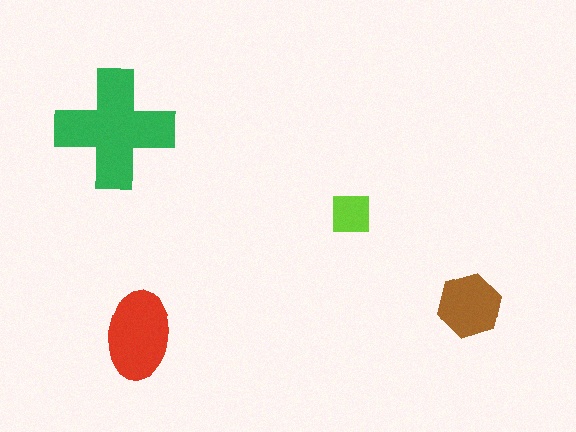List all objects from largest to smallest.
The green cross, the red ellipse, the brown hexagon, the lime square.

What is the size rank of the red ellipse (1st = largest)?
2nd.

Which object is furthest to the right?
The brown hexagon is rightmost.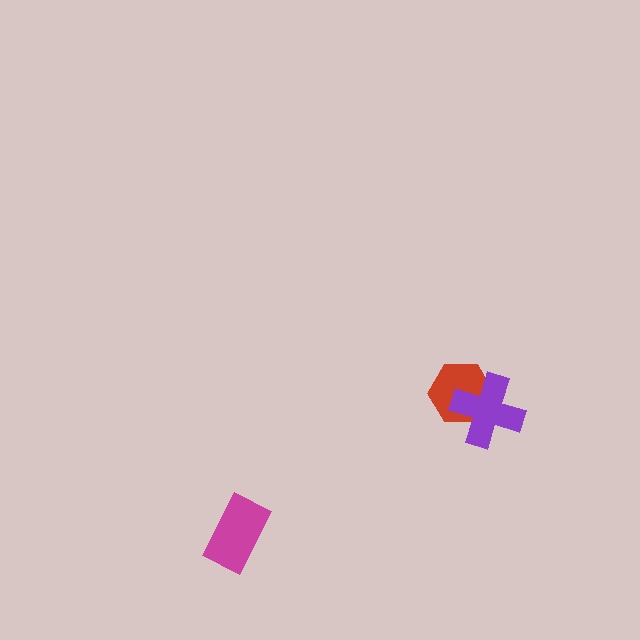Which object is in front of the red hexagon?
The purple cross is in front of the red hexagon.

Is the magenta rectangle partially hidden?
No, no other shape covers it.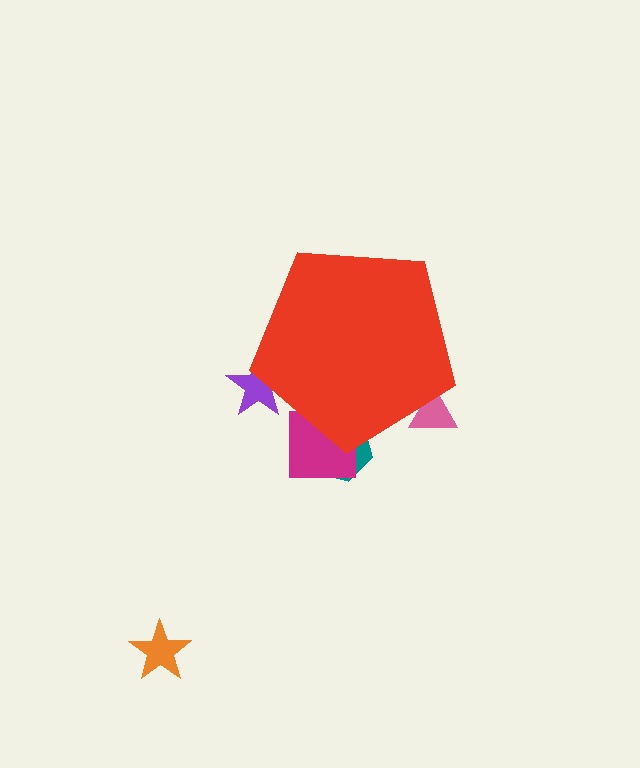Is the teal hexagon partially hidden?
Yes, the teal hexagon is partially hidden behind the red pentagon.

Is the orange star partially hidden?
No, the orange star is fully visible.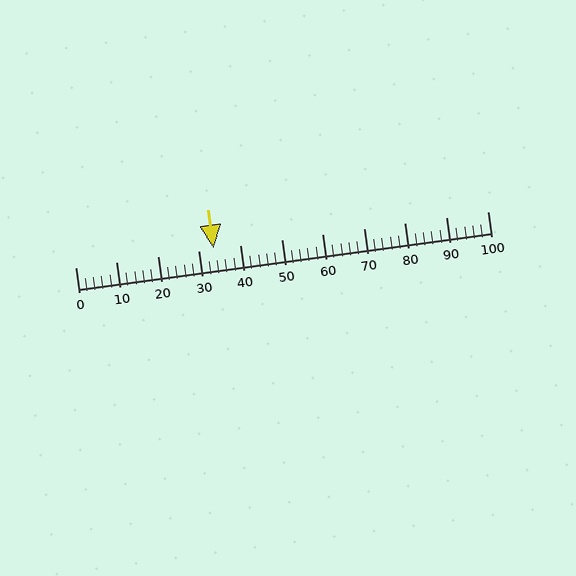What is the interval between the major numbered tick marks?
The major tick marks are spaced 10 units apart.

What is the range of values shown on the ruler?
The ruler shows values from 0 to 100.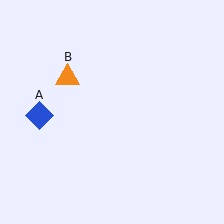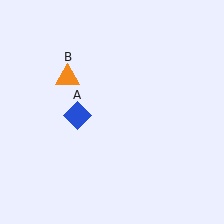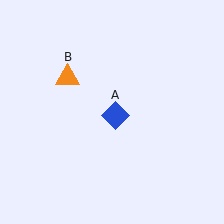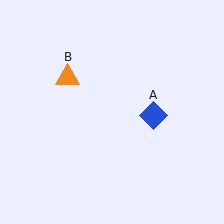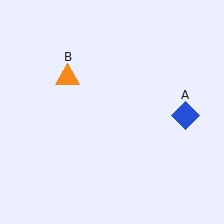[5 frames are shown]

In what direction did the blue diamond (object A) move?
The blue diamond (object A) moved right.